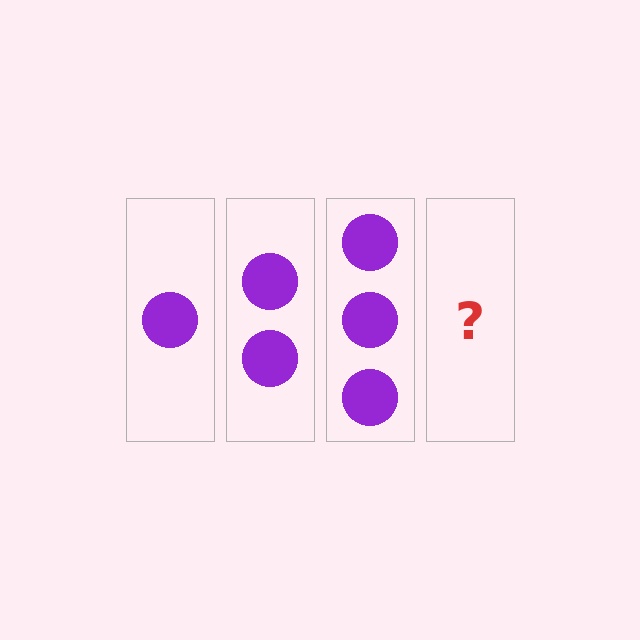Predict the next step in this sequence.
The next step is 4 circles.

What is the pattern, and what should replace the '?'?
The pattern is that each step adds one more circle. The '?' should be 4 circles.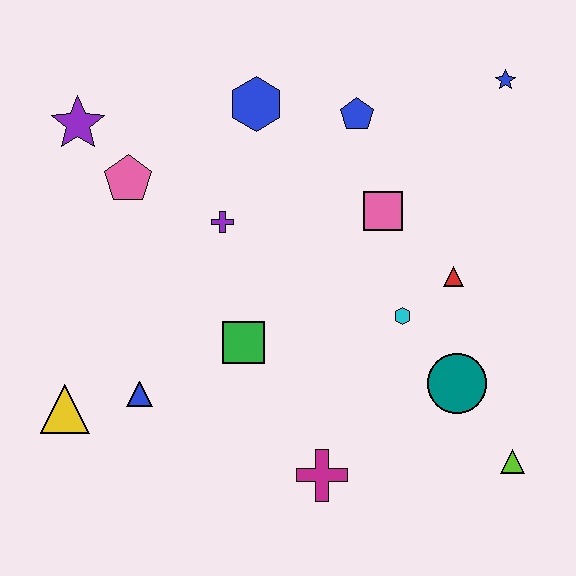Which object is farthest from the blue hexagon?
The lime triangle is farthest from the blue hexagon.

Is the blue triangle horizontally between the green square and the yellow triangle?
Yes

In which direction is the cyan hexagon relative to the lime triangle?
The cyan hexagon is above the lime triangle.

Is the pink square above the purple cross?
Yes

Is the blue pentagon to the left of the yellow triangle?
No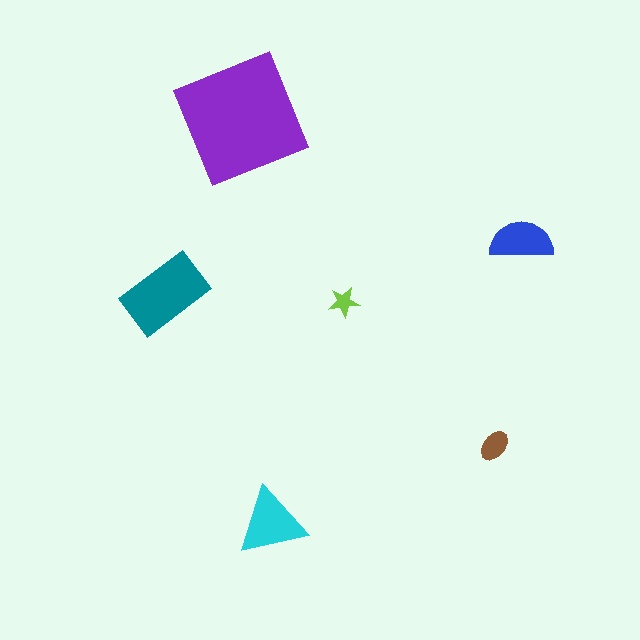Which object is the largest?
The purple square.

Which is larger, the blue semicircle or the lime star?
The blue semicircle.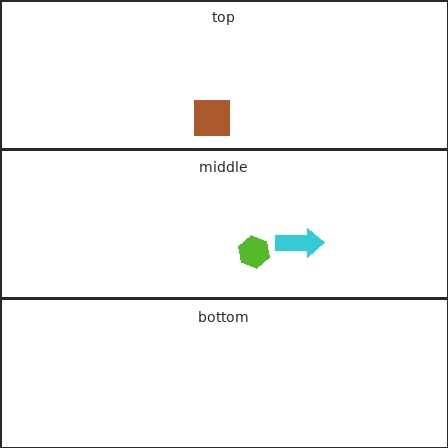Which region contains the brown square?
The top region.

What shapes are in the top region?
The brown square.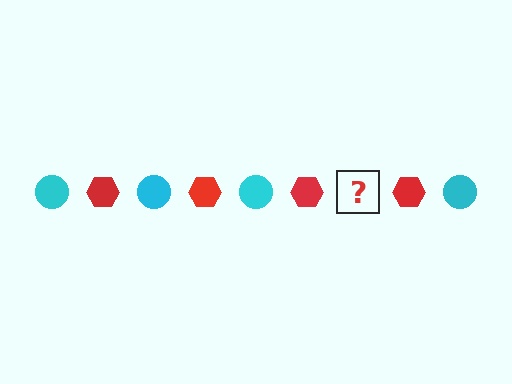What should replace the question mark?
The question mark should be replaced with a cyan circle.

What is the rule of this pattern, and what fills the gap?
The rule is that the pattern alternates between cyan circle and red hexagon. The gap should be filled with a cyan circle.